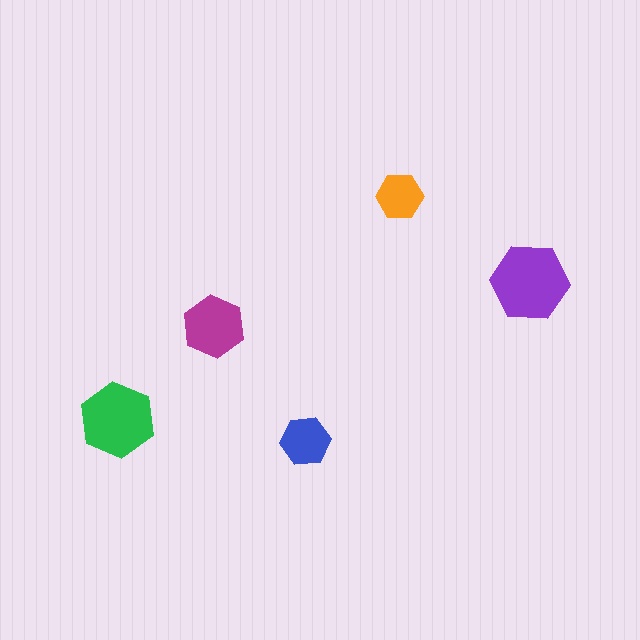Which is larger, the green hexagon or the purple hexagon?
The purple one.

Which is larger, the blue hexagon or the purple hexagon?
The purple one.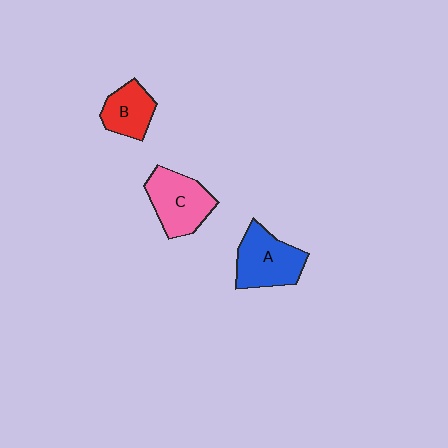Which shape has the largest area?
Shape A (blue).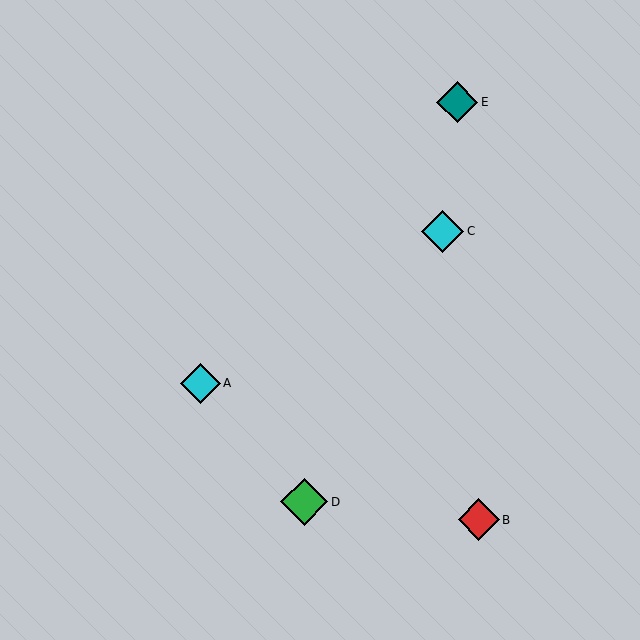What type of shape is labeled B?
Shape B is a red diamond.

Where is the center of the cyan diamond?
The center of the cyan diamond is at (442, 231).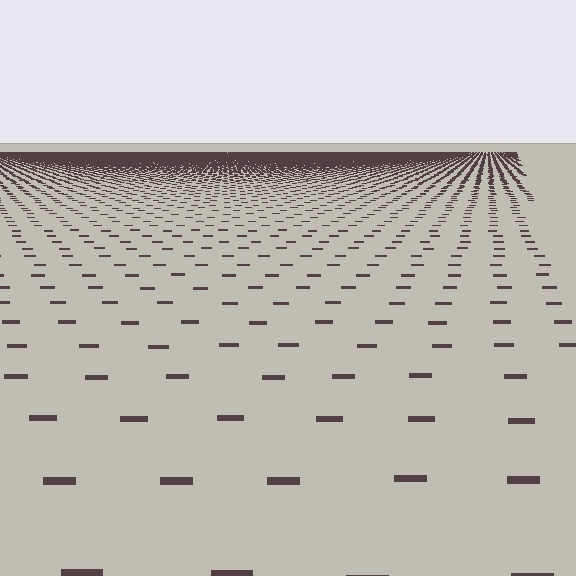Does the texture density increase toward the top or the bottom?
Density increases toward the top.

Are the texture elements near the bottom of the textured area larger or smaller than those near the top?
Larger. Near the bottom, elements are closer to the viewer and appear at a bigger on-screen size.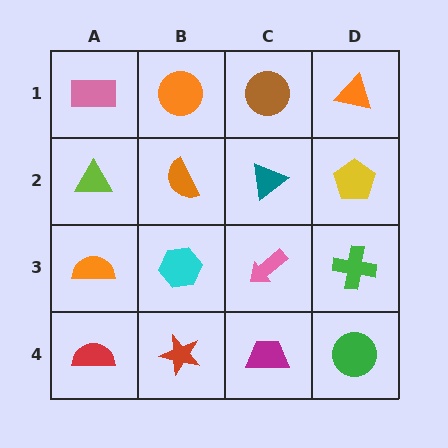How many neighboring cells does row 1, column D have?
2.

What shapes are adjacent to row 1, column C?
A teal triangle (row 2, column C), an orange circle (row 1, column B), an orange triangle (row 1, column D).